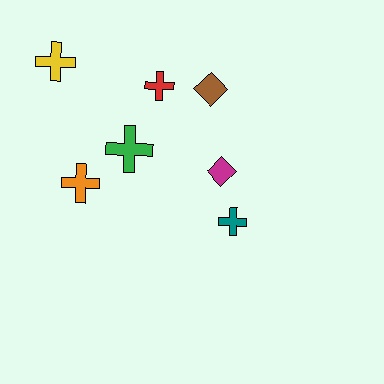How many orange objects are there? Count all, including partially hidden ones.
There is 1 orange object.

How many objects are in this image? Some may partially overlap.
There are 7 objects.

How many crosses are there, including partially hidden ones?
There are 5 crosses.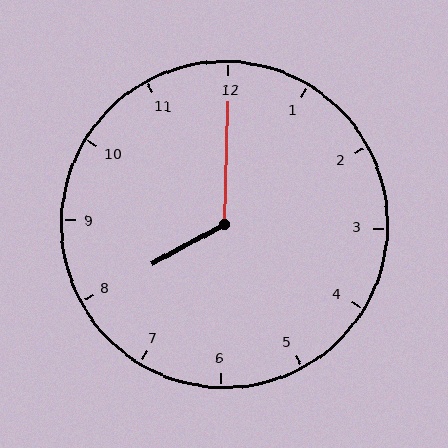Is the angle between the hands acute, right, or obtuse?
It is obtuse.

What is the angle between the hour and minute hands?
Approximately 120 degrees.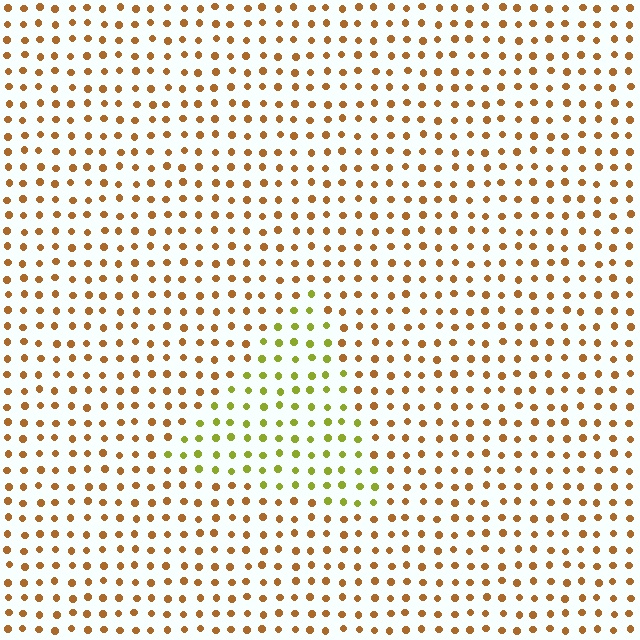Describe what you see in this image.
The image is filled with small brown elements in a uniform arrangement. A triangle-shaped region is visible where the elements are tinted to a slightly different hue, forming a subtle color boundary.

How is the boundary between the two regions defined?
The boundary is defined purely by a slight shift in hue (about 45 degrees). Spacing, size, and orientation are identical on both sides.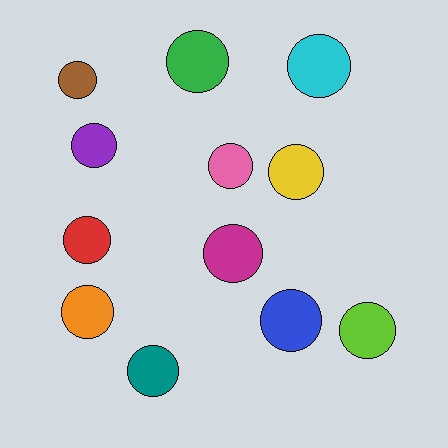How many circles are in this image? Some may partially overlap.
There are 12 circles.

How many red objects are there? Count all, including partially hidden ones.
There is 1 red object.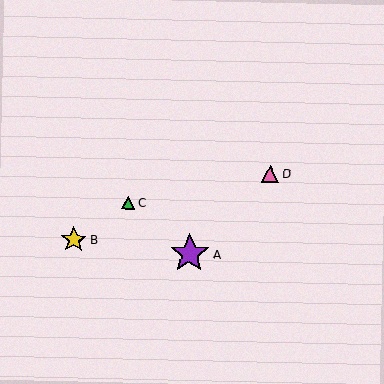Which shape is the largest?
The purple star (labeled A) is the largest.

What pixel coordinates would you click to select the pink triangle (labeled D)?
Click at (270, 174) to select the pink triangle D.